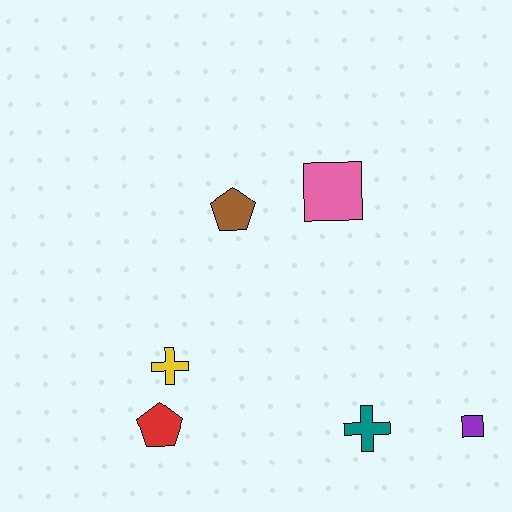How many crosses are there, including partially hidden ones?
There are 2 crosses.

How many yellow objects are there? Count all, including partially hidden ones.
There is 1 yellow object.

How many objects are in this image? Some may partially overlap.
There are 6 objects.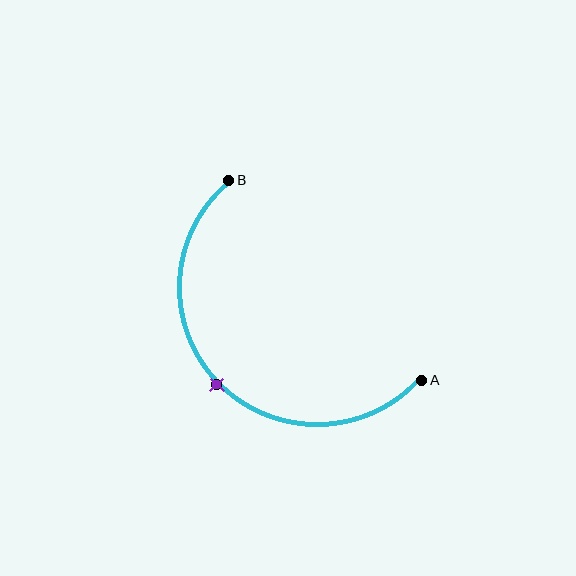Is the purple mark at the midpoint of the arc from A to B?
Yes. The purple mark lies on the arc at equal arc-length from both A and B — it is the arc midpoint.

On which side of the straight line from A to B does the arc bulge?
The arc bulges below and to the left of the straight line connecting A and B.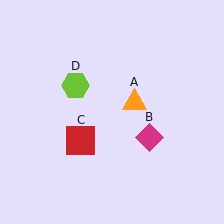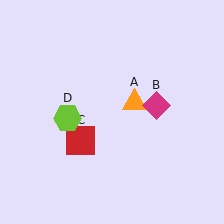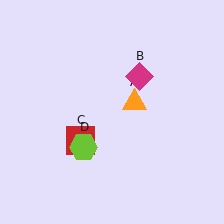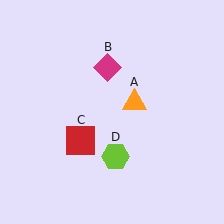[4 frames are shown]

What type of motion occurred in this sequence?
The magenta diamond (object B), lime hexagon (object D) rotated counterclockwise around the center of the scene.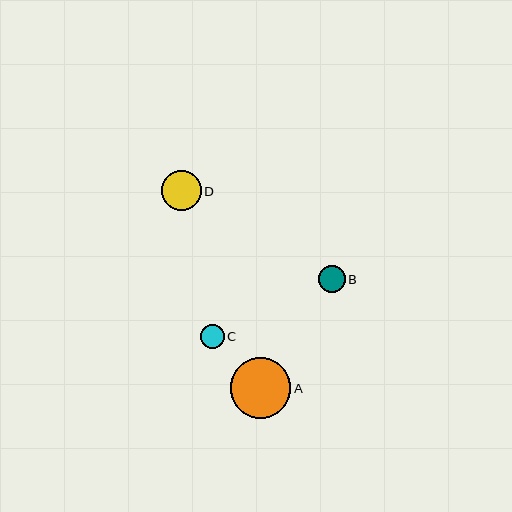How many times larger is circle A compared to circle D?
Circle A is approximately 1.5 times the size of circle D.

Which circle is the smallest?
Circle C is the smallest with a size of approximately 24 pixels.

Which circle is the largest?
Circle A is the largest with a size of approximately 60 pixels.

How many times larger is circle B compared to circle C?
Circle B is approximately 1.1 times the size of circle C.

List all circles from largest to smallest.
From largest to smallest: A, D, B, C.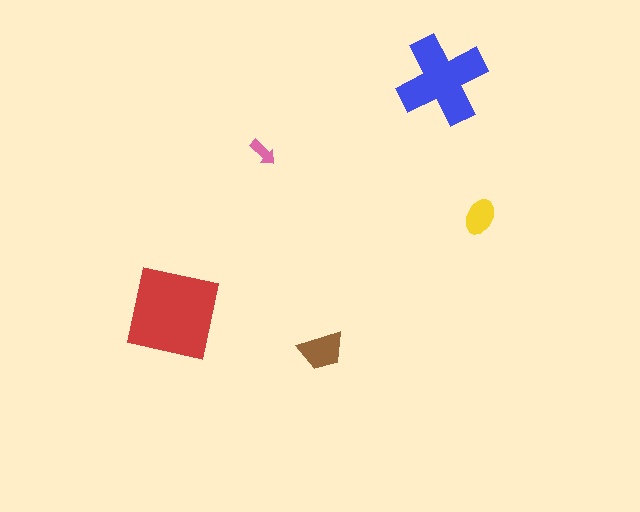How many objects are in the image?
There are 5 objects in the image.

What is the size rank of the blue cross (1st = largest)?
2nd.